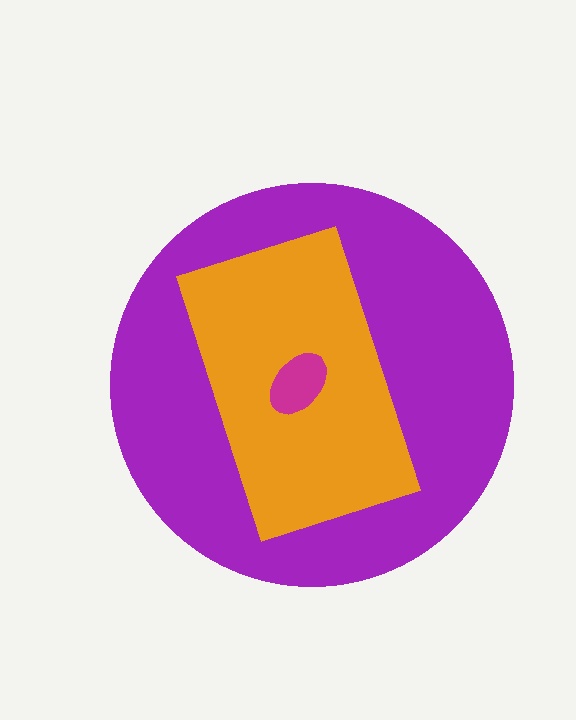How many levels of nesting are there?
3.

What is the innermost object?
The magenta ellipse.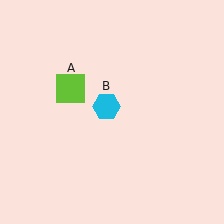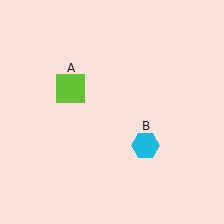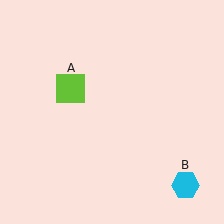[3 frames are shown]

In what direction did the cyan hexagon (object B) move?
The cyan hexagon (object B) moved down and to the right.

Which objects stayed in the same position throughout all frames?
Lime square (object A) remained stationary.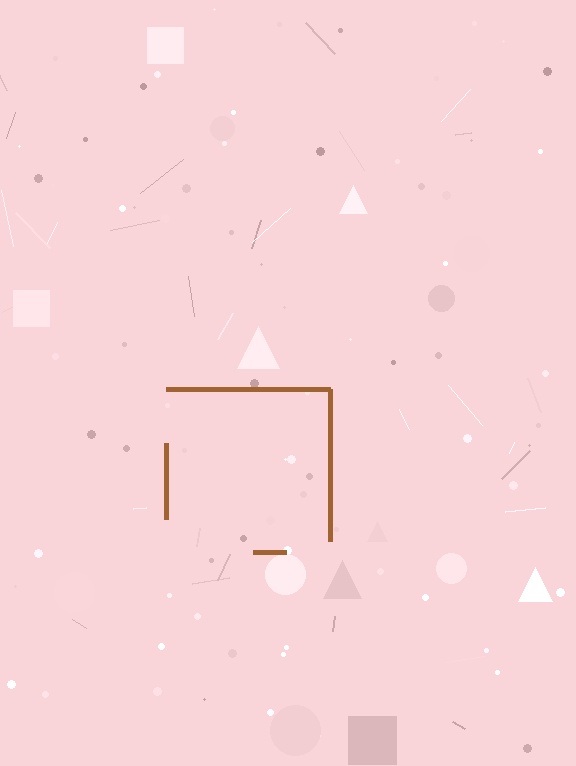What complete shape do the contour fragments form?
The contour fragments form a square.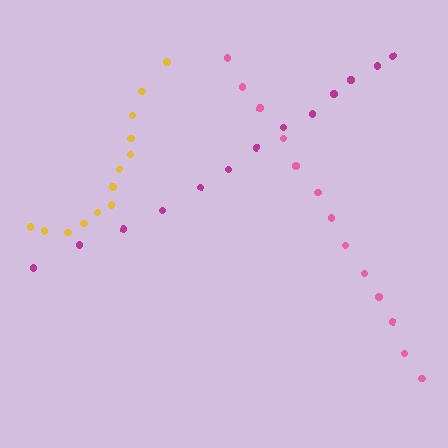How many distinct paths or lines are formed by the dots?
There are 3 distinct paths.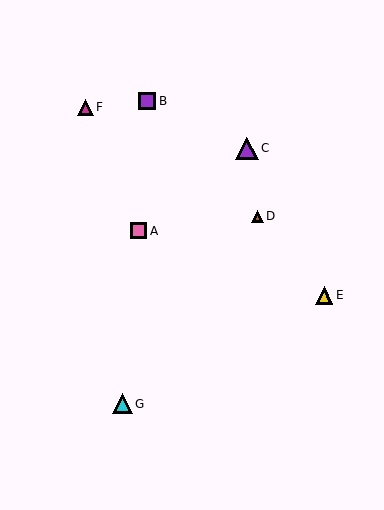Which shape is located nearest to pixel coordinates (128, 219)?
The pink square (labeled A) at (139, 231) is nearest to that location.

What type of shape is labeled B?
Shape B is a purple square.